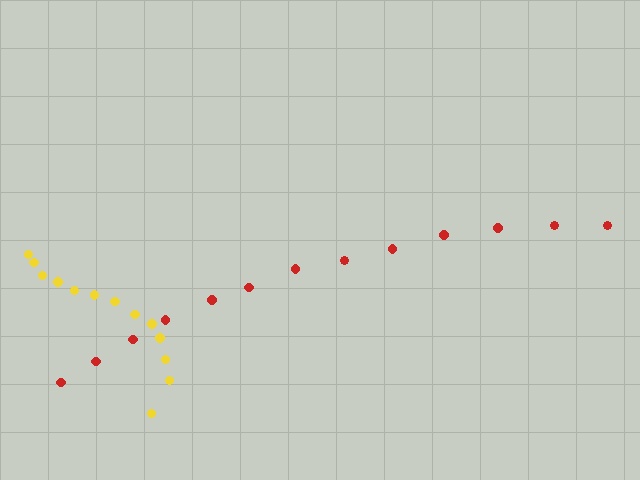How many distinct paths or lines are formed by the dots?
There are 2 distinct paths.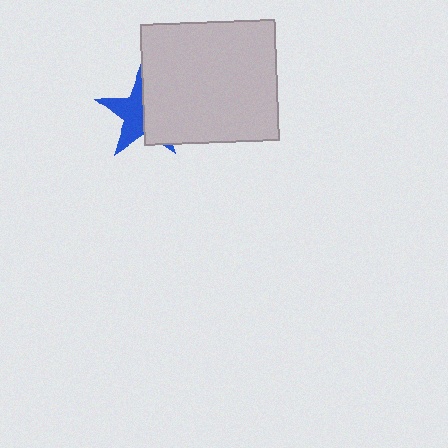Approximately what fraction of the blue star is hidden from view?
Roughly 49% of the blue star is hidden behind the light gray rectangle.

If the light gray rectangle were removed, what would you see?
You would see the complete blue star.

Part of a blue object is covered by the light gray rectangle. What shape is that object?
It is a star.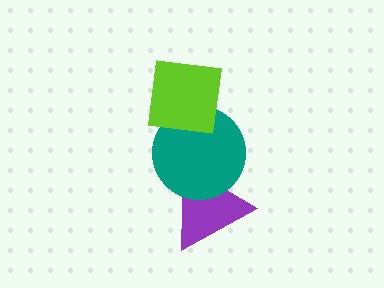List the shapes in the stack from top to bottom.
From top to bottom: the lime square, the teal circle, the purple triangle.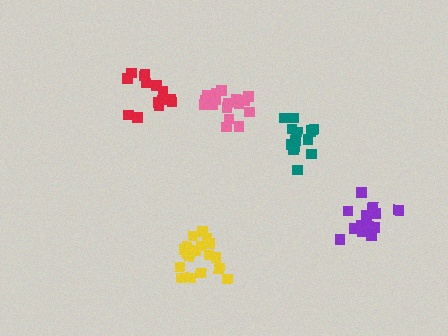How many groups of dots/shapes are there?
There are 5 groups.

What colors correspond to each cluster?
The clusters are colored: purple, red, teal, yellow, pink.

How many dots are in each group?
Group 1: 15 dots, Group 2: 15 dots, Group 3: 15 dots, Group 4: 19 dots, Group 5: 18 dots (82 total).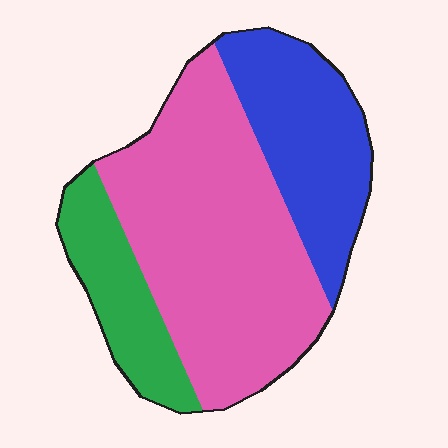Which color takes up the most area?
Pink, at roughly 55%.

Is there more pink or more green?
Pink.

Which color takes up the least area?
Green, at roughly 15%.